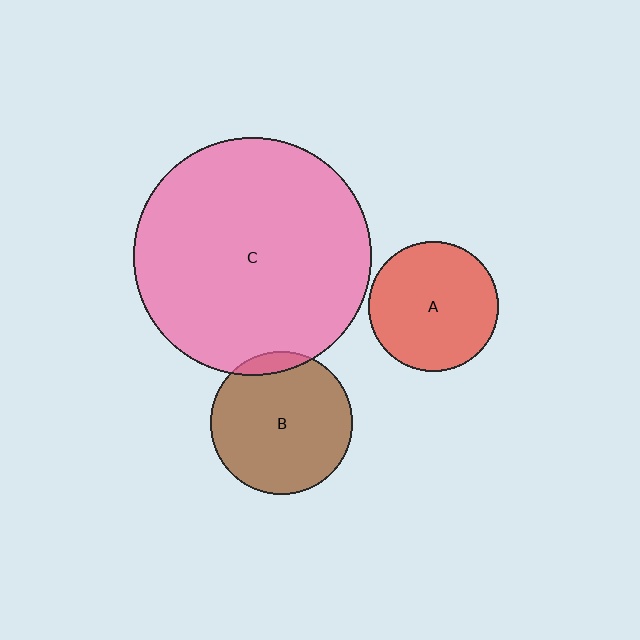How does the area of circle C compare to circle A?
Approximately 3.4 times.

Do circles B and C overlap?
Yes.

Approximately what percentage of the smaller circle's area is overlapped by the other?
Approximately 10%.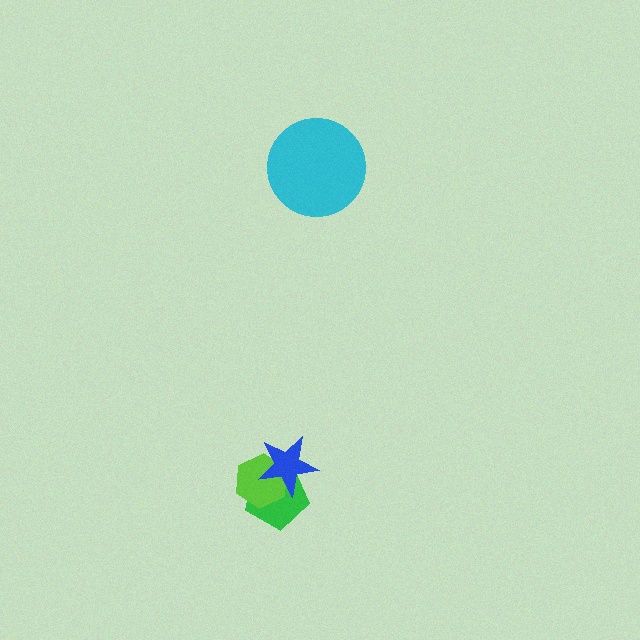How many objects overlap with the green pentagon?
2 objects overlap with the green pentagon.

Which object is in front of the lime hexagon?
The blue star is in front of the lime hexagon.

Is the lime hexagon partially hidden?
Yes, it is partially covered by another shape.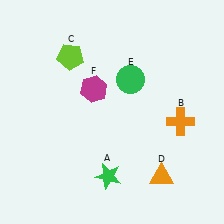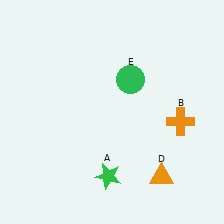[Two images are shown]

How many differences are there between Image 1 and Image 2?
There are 2 differences between the two images.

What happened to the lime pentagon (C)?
The lime pentagon (C) was removed in Image 2. It was in the top-left area of Image 1.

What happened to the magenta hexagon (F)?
The magenta hexagon (F) was removed in Image 2. It was in the top-left area of Image 1.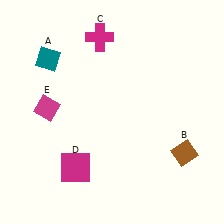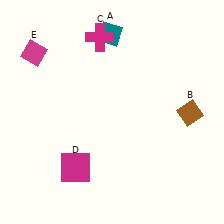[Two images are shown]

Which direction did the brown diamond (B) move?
The brown diamond (B) moved up.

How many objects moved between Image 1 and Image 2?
3 objects moved between the two images.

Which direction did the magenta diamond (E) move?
The magenta diamond (E) moved up.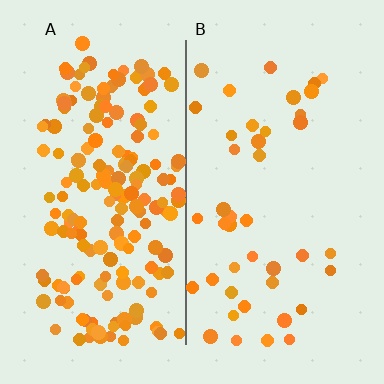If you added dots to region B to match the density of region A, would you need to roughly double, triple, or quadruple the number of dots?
Approximately quadruple.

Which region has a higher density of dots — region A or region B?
A (the left).